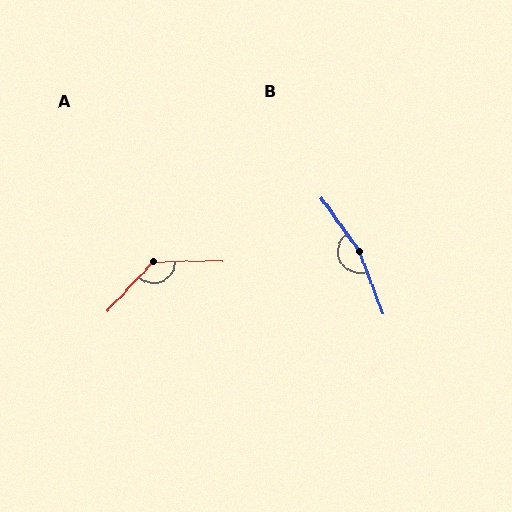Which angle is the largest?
B, at approximately 165 degrees.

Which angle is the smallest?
A, at approximately 133 degrees.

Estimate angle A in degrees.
Approximately 133 degrees.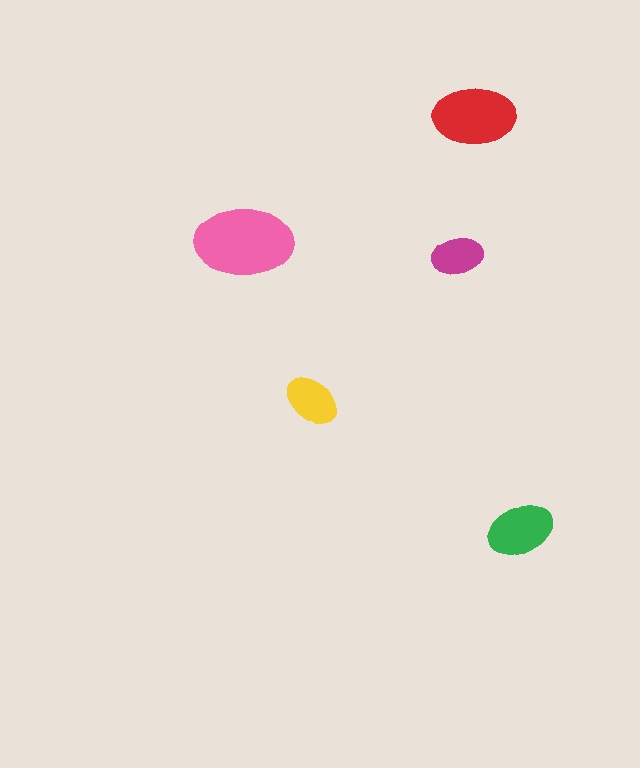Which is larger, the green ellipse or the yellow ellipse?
The green one.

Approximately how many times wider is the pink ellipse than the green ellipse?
About 1.5 times wider.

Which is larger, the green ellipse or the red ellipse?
The red one.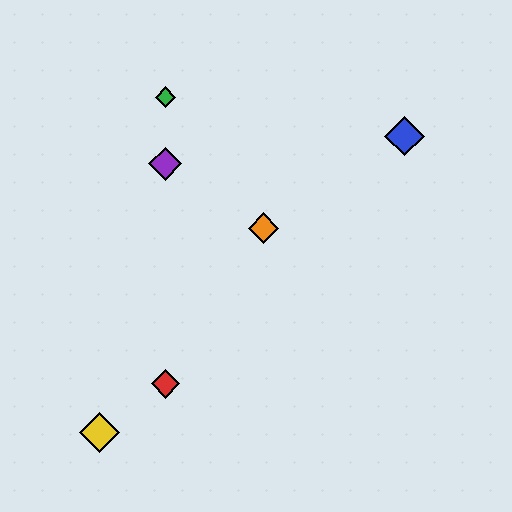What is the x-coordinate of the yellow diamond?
The yellow diamond is at x≈100.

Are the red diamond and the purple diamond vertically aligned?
Yes, both are at x≈165.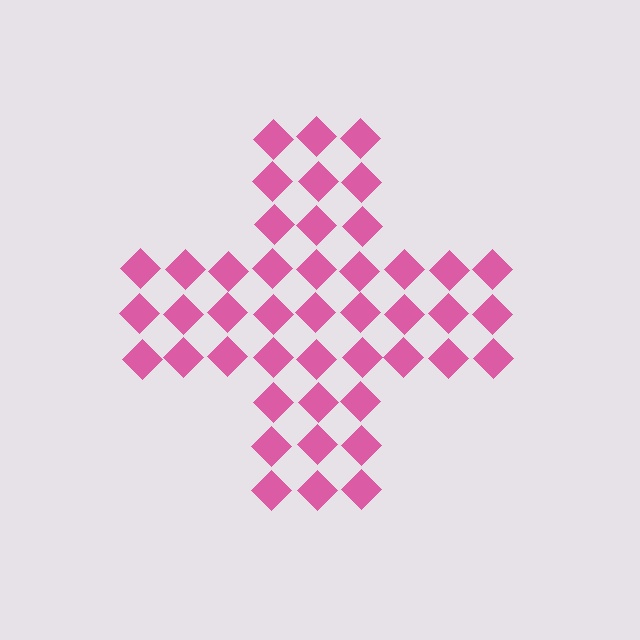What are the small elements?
The small elements are diamonds.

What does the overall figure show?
The overall figure shows a cross.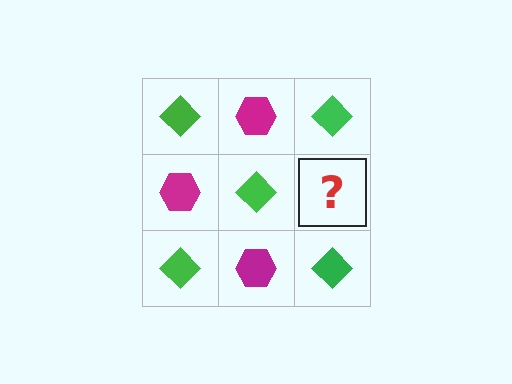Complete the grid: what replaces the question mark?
The question mark should be replaced with a magenta hexagon.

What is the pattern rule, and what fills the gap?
The rule is that it alternates green diamond and magenta hexagon in a checkerboard pattern. The gap should be filled with a magenta hexagon.